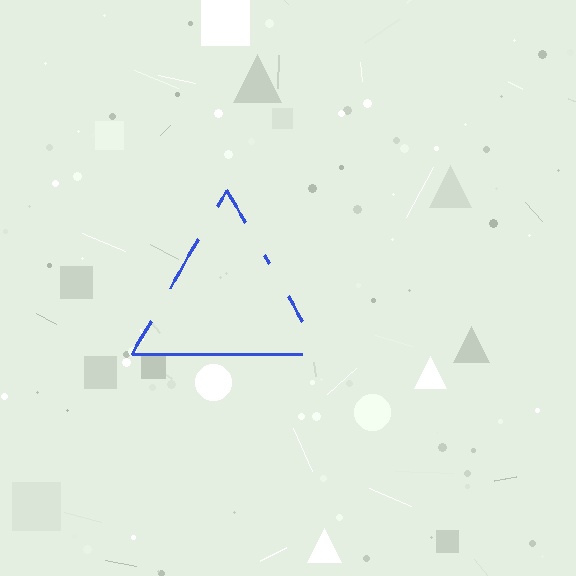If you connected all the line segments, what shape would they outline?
They would outline a triangle.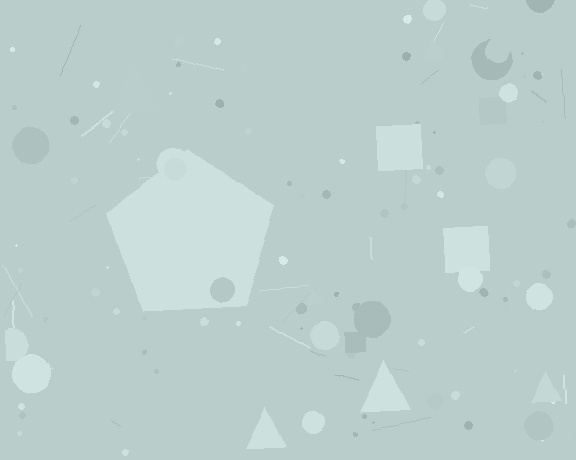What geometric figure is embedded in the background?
A pentagon is embedded in the background.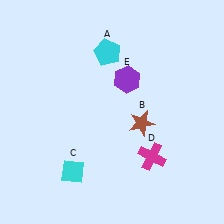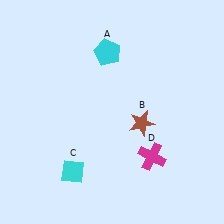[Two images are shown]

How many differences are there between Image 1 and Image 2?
There is 1 difference between the two images.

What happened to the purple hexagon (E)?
The purple hexagon (E) was removed in Image 2. It was in the top-right area of Image 1.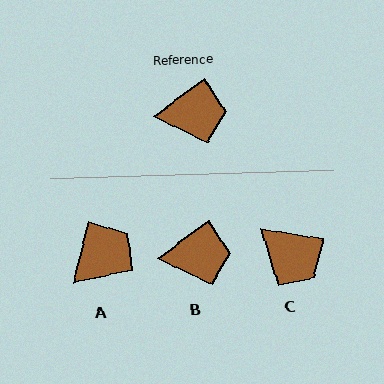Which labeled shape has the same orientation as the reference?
B.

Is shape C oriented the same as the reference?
No, it is off by about 47 degrees.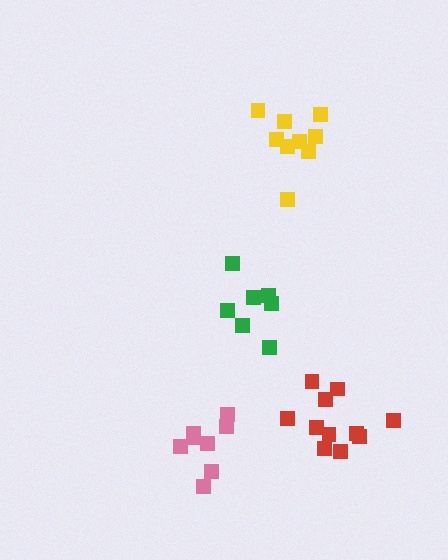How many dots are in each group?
Group 1: 12 dots, Group 2: 9 dots, Group 3: 8 dots, Group 4: 7 dots (36 total).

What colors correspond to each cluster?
The clusters are colored: red, yellow, pink, green.